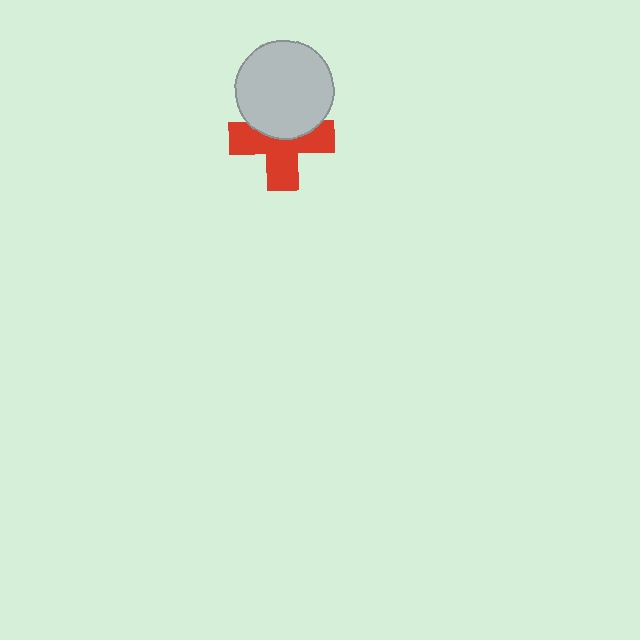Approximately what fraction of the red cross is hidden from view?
Roughly 38% of the red cross is hidden behind the light gray circle.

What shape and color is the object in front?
The object in front is a light gray circle.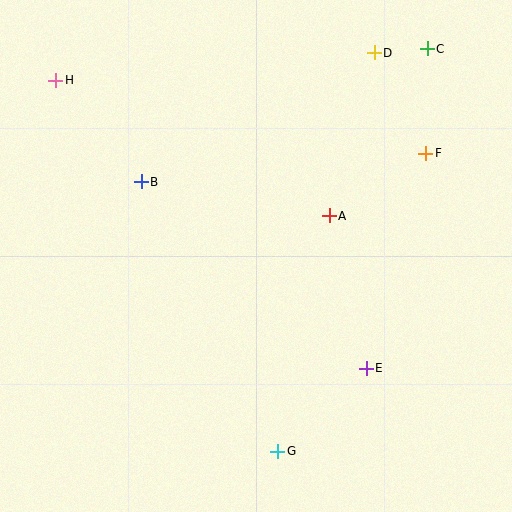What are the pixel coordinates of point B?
Point B is at (141, 182).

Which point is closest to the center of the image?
Point A at (329, 216) is closest to the center.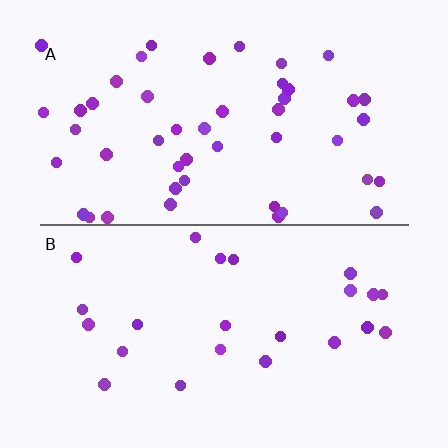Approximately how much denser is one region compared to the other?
Approximately 2.1× — region A over region B.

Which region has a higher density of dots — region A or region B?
A (the top).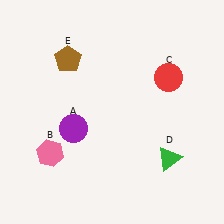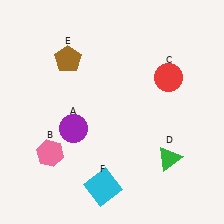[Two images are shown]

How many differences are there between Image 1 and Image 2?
There is 1 difference between the two images.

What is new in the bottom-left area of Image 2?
A cyan square (F) was added in the bottom-left area of Image 2.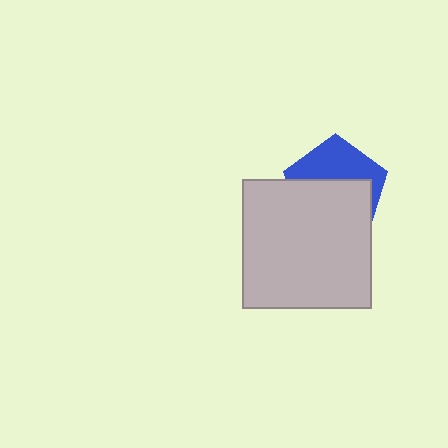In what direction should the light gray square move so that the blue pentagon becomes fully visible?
The light gray square should move down. That is the shortest direction to clear the overlap and leave the blue pentagon fully visible.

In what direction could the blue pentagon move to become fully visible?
The blue pentagon could move up. That would shift it out from behind the light gray square entirely.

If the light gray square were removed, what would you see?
You would see the complete blue pentagon.